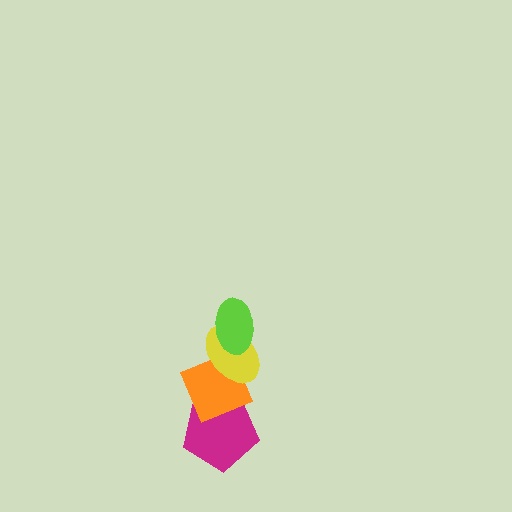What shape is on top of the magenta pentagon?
The orange diamond is on top of the magenta pentagon.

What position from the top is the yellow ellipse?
The yellow ellipse is 2nd from the top.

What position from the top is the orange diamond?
The orange diamond is 3rd from the top.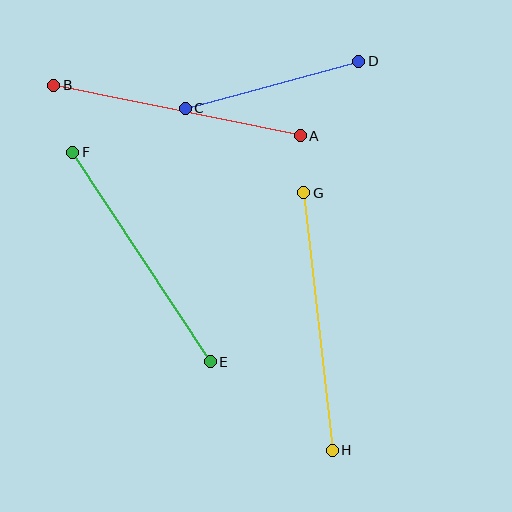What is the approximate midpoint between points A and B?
The midpoint is at approximately (177, 110) pixels.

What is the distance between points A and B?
The distance is approximately 252 pixels.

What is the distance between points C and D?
The distance is approximately 180 pixels.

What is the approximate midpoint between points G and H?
The midpoint is at approximately (318, 322) pixels.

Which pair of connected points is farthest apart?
Points G and H are farthest apart.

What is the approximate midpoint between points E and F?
The midpoint is at approximately (142, 257) pixels.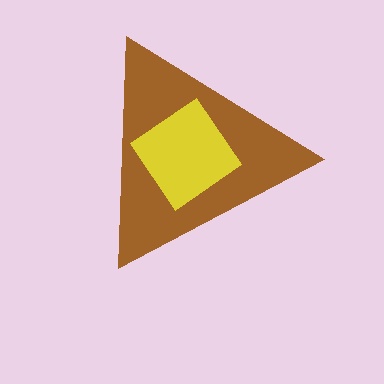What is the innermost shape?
The yellow diamond.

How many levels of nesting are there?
2.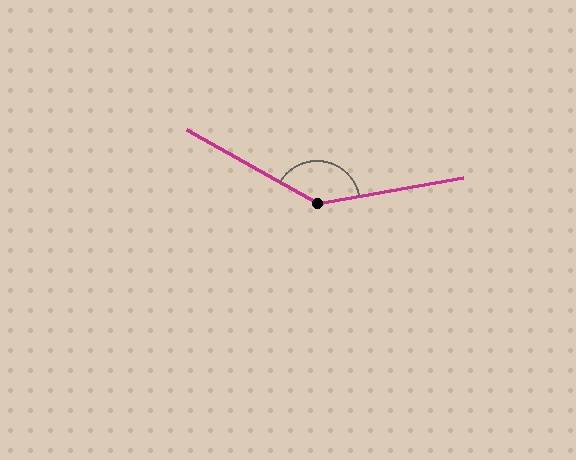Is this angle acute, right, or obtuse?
It is obtuse.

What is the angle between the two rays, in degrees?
Approximately 140 degrees.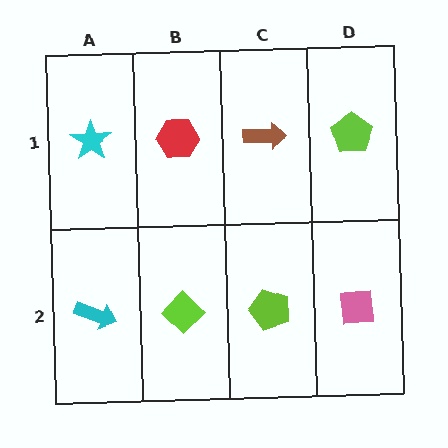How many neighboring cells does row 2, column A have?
2.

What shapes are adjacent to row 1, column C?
A lime pentagon (row 2, column C), a red hexagon (row 1, column B), a lime pentagon (row 1, column D).